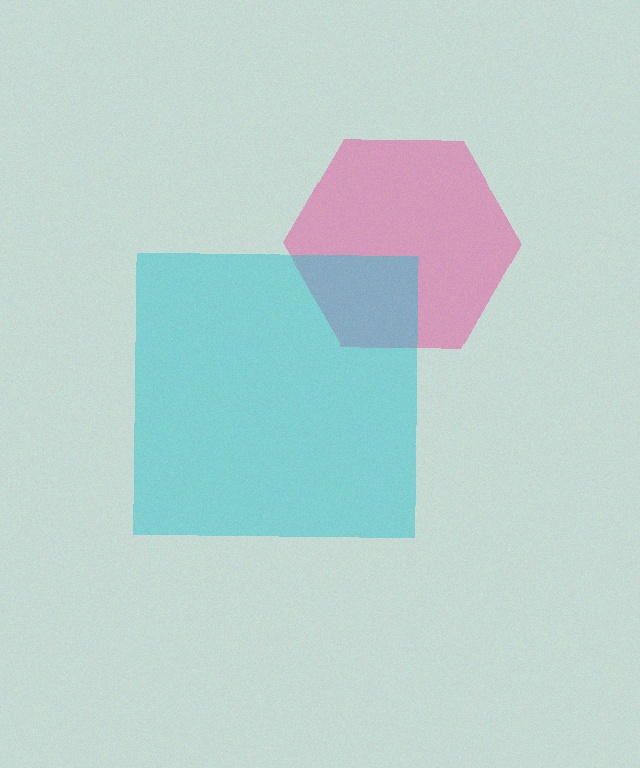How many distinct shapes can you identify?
There are 2 distinct shapes: a pink hexagon, a cyan square.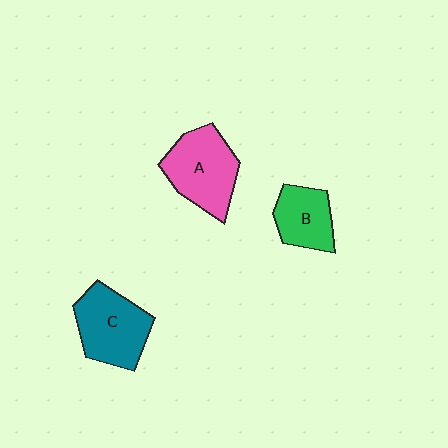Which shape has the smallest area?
Shape B (green).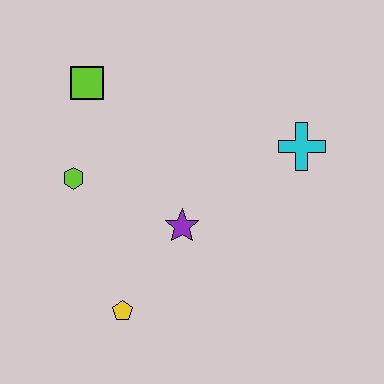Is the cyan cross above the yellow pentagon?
Yes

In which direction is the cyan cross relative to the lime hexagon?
The cyan cross is to the right of the lime hexagon.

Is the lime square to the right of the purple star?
No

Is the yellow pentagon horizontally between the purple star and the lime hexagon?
Yes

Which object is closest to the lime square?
The lime hexagon is closest to the lime square.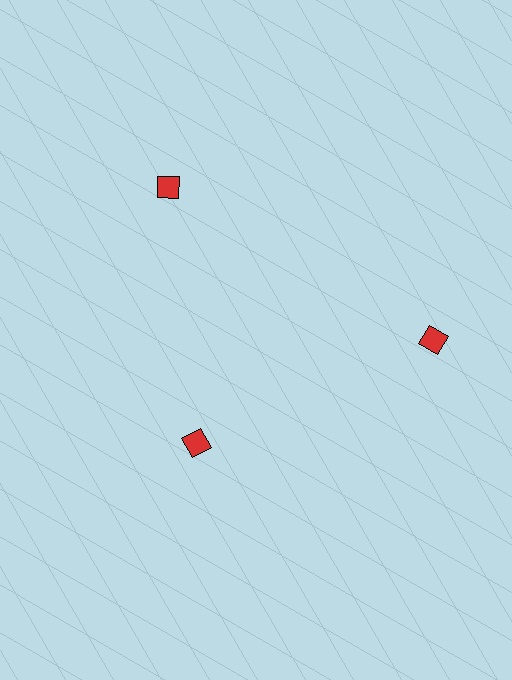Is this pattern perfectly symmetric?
No. The 3 red diamonds are arranged in a ring, but one element near the 7 o'clock position is pulled inward toward the center, breaking the 3-fold rotational symmetry.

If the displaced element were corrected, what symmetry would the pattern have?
It would have 3-fold rotational symmetry — the pattern would map onto itself every 120 degrees.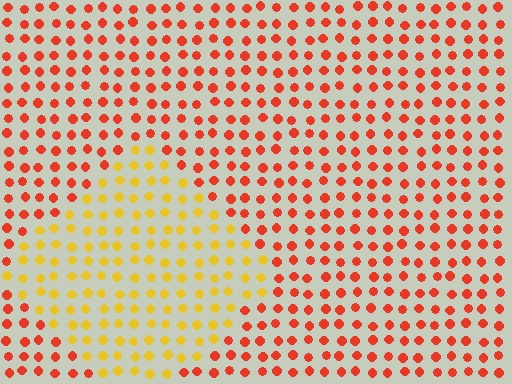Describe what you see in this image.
The image is filled with small red elements in a uniform arrangement. A diamond-shaped region is visible where the elements are tinted to a slightly different hue, forming a subtle color boundary.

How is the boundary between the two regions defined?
The boundary is defined purely by a slight shift in hue (about 44 degrees). Spacing, size, and orientation are identical on both sides.